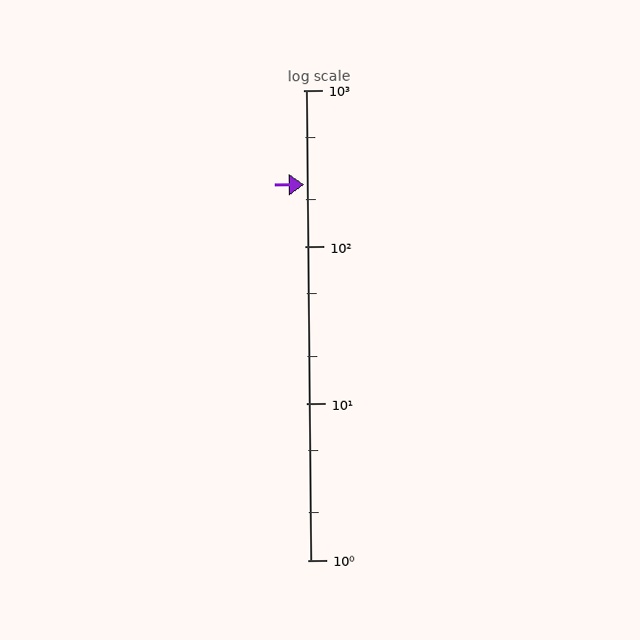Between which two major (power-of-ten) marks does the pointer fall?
The pointer is between 100 and 1000.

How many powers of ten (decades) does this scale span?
The scale spans 3 decades, from 1 to 1000.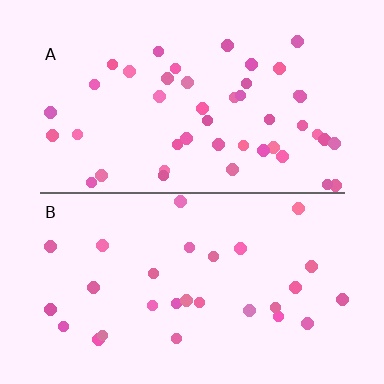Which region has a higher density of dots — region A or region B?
A (the top).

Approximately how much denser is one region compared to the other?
Approximately 1.6× — region A over region B.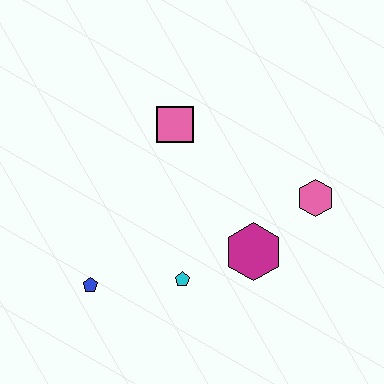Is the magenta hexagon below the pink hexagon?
Yes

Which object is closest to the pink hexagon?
The magenta hexagon is closest to the pink hexagon.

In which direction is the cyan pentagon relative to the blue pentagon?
The cyan pentagon is to the right of the blue pentagon.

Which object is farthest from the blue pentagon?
The pink hexagon is farthest from the blue pentagon.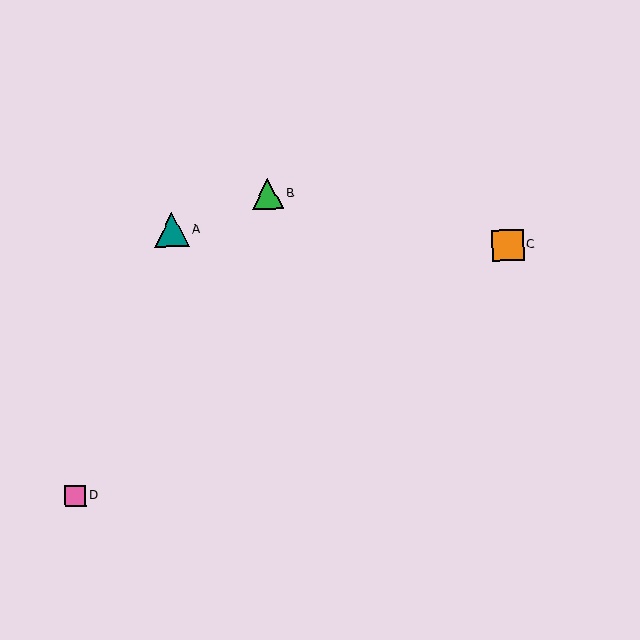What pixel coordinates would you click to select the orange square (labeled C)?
Click at (508, 245) to select the orange square C.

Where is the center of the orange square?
The center of the orange square is at (508, 245).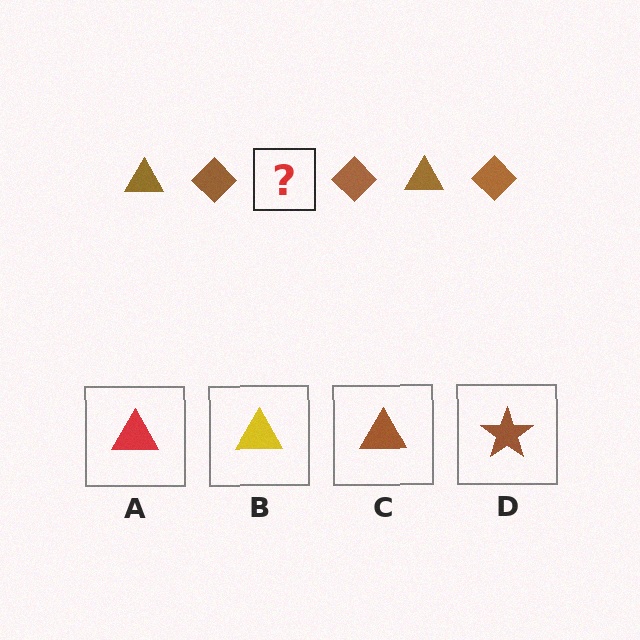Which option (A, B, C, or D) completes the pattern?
C.